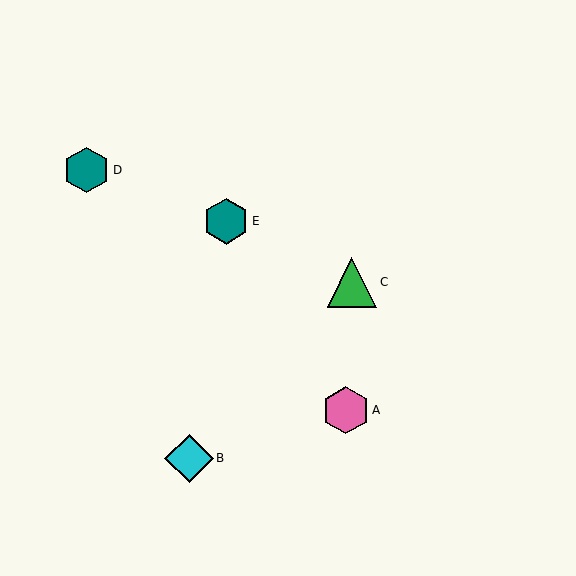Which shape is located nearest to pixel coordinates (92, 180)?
The teal hexagon (labeled D) at (87, 170) is nearest to that location.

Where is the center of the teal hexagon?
The center of the teal hexagon is at (226, 221).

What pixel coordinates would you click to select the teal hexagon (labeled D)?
Click at (87, 170) to select the teal hexagon D.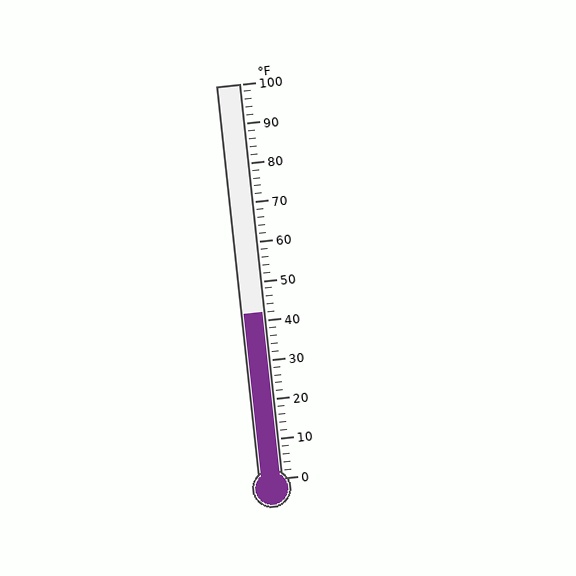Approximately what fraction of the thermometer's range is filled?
The thermometer is filled to approximately 40% of its range.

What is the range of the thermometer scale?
The thermometer scale ranges from 0°F to 100°F.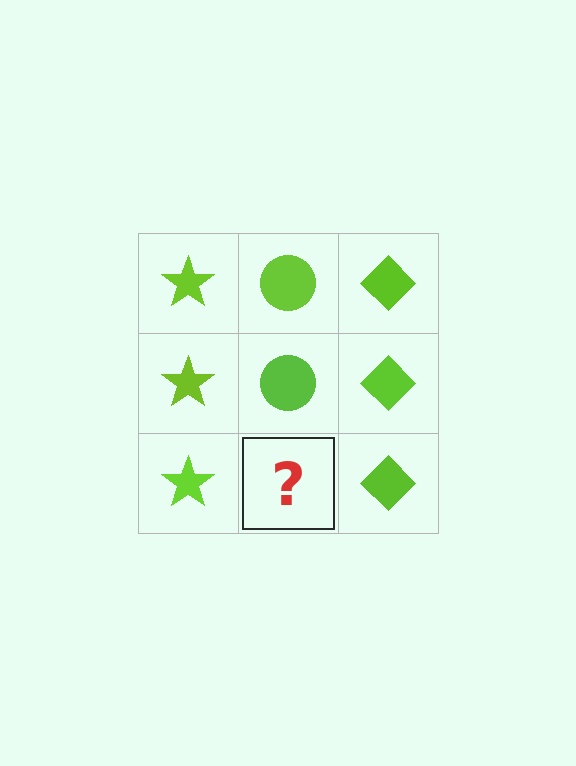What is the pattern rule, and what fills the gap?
The rule is that each column has a consistent shape. The gap should be filled with a lime circle.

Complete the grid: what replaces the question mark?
The question mark should be replaced with a lime circle.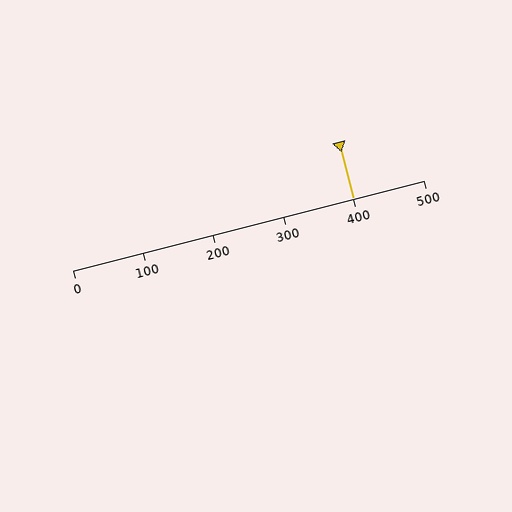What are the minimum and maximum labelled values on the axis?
The axis runs from 0 to 500.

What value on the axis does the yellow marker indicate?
The marker indicates approximately 400.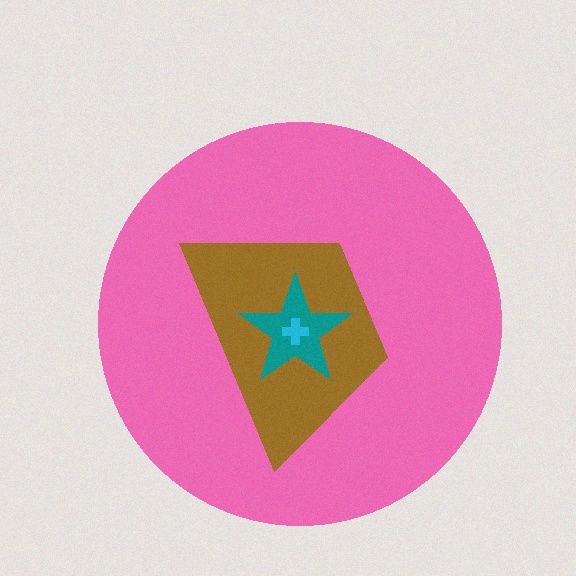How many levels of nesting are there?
4.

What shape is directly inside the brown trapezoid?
The teal star.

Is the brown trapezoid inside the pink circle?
Yes.